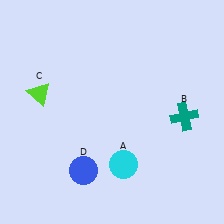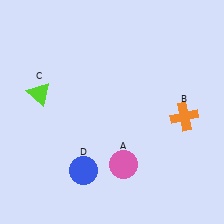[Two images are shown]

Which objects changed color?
A changed from cyan to pink. B changed from teal to orange.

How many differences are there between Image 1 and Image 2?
There are 2 differences between the two images.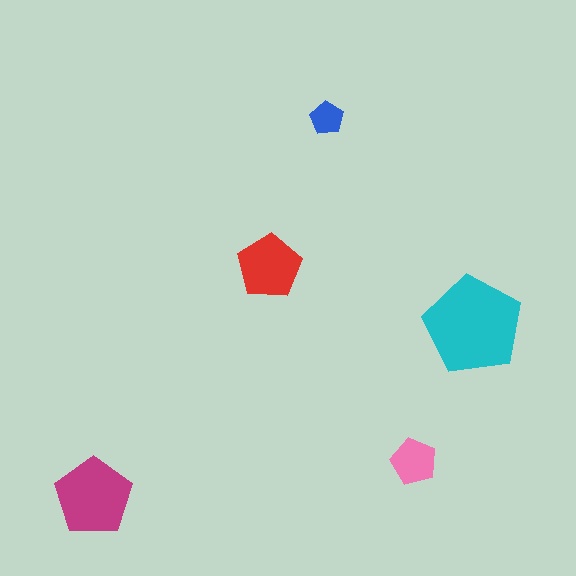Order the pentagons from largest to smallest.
the cyan one, the magenta one, the red one, the pink one, the blue one.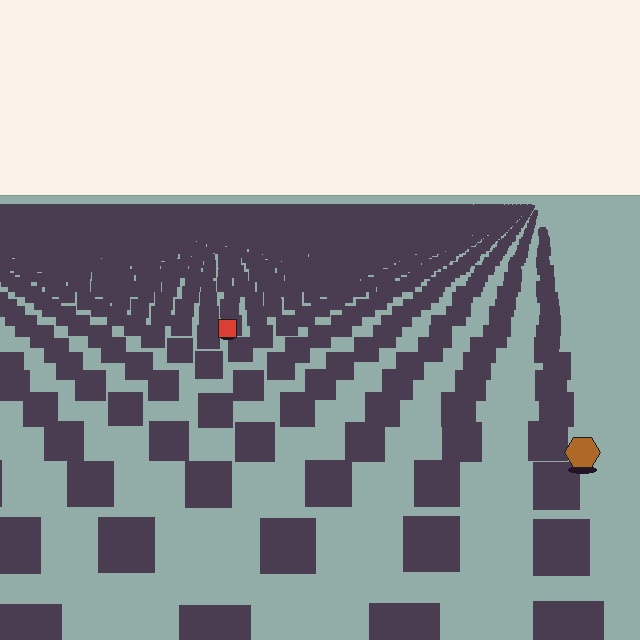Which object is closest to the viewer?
The brown hexagon is closest. The texture marks near it are larger and more spread out.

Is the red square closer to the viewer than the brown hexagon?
No. The brown hexagon is closer — you can tell from the texture gradient: the ground texture is coarser near it.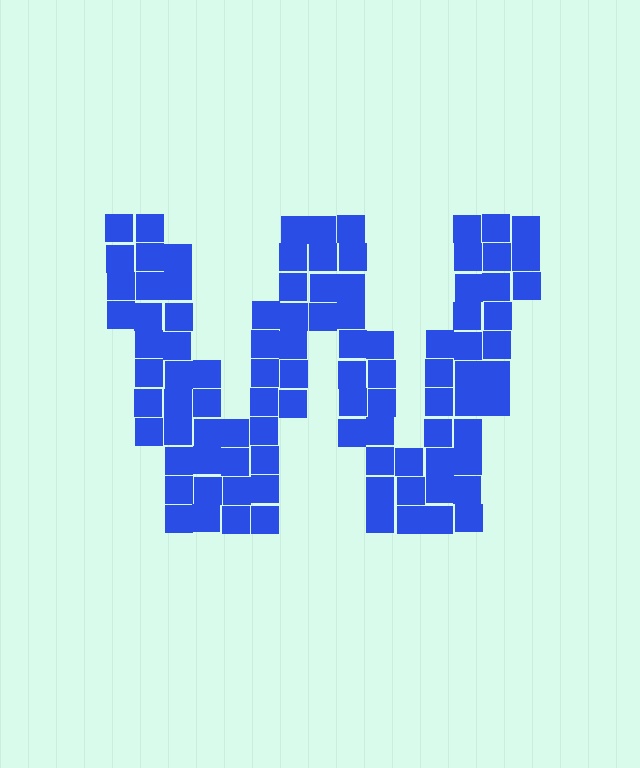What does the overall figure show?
The overall figure shows the letter W.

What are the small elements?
The small elements are squares.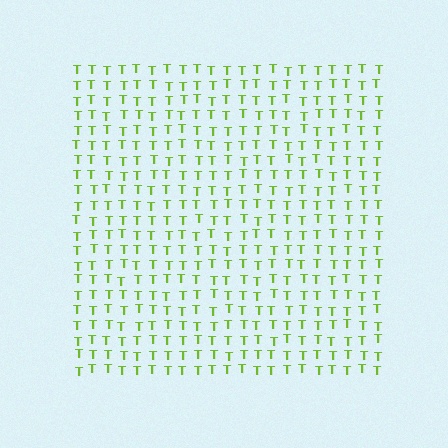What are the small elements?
The small elements are letter T's.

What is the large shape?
The large shape is a square.